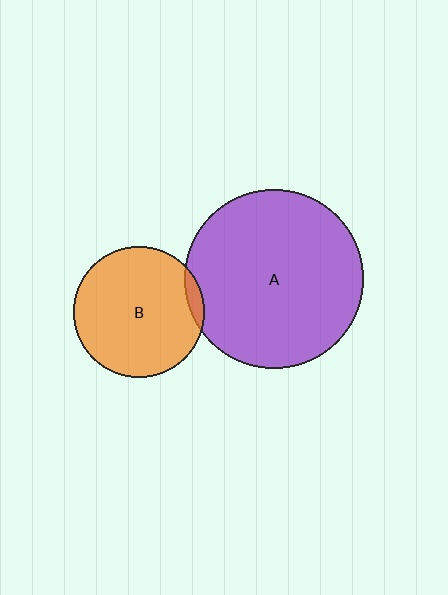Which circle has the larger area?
Circle A (purple).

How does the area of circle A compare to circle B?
Approximately 1.9 times.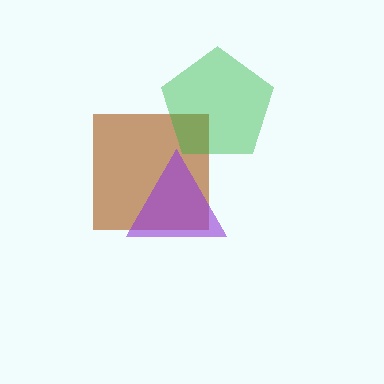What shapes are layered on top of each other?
The layered shapes are: a brown square, a green pentagon, a purple triangle.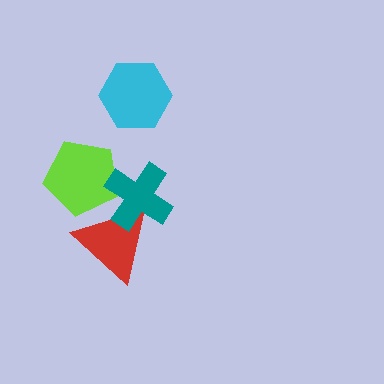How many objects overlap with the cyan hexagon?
0 objects overlap with the cyan hexagon.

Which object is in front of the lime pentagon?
The teal cross is in front of the lime pentagon.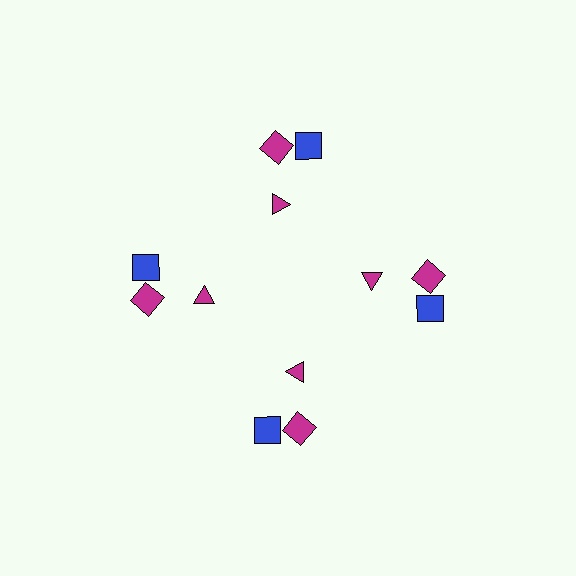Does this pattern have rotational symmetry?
Yes, this pattern has 4-fold rotational symmetry. It looks the same after rotating 90 degrees around the center.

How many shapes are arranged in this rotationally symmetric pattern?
There are 12 shapes, arranged in 4 groups of 3.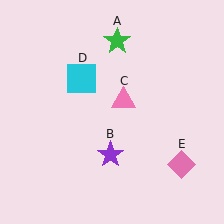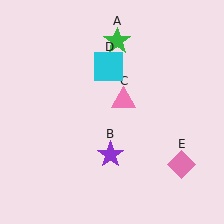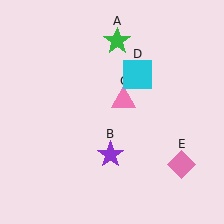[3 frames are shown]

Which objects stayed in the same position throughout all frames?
Green star (object A) and purple star (object B) and pink triangle (object C) and pink diamond (object E) remained stationary.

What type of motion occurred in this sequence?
The cyan square (object D) rotated clockwise around the center of the scene.